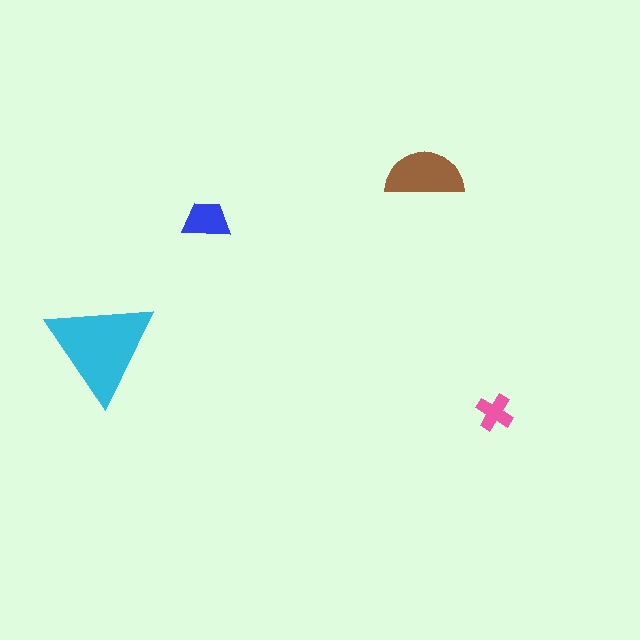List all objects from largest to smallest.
The cyan triangle, the brown semicircle, the blue trapezoid, the pink cross.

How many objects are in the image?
There are 4 objects in the image.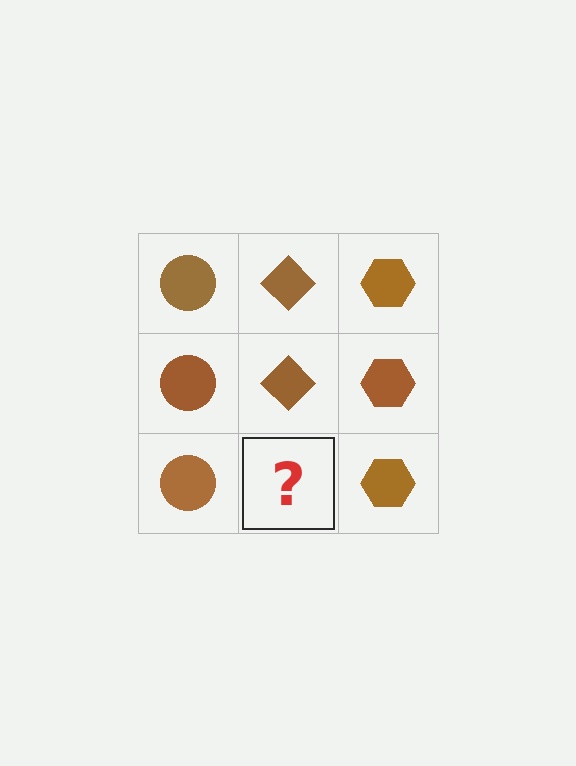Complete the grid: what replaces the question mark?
The question mark should be replaced with a brown diamond.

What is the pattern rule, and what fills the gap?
The rule is that each column has a consistent shape. The gap should be filled with a brown diamond.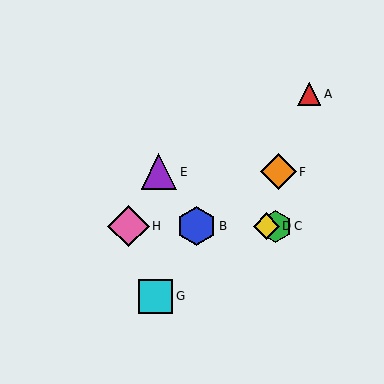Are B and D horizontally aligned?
Yes, both are at y≈226.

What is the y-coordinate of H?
Object H is at y≈226.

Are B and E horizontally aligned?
No, B is at y≈226 and E is at y≈172.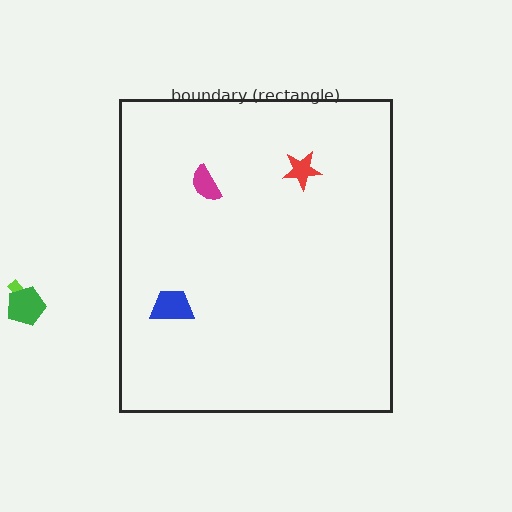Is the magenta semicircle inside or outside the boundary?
Inside.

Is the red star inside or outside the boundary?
Inside.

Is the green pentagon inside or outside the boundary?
Outside.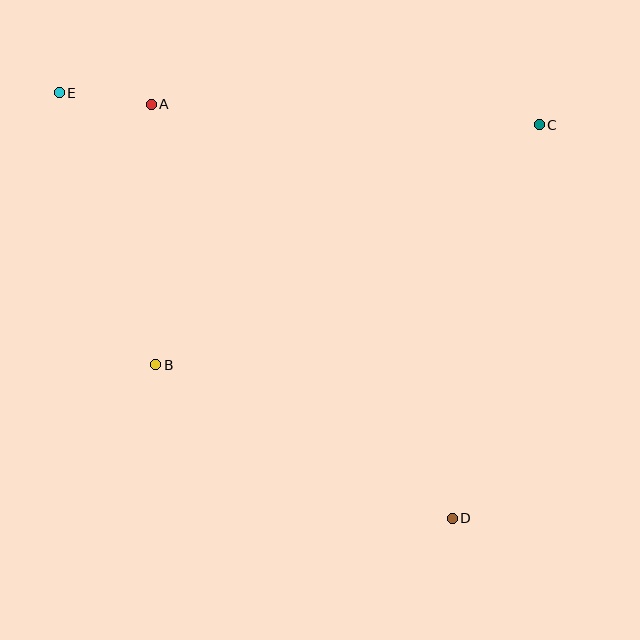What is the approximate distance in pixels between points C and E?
The distance between C and E is approximately 481 pixels.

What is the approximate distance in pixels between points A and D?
The distance between A and D is approximately 512 pixels.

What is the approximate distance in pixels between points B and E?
The distance between B and E is approximately 288 pixels.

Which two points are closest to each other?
Points A and E are closest to each other.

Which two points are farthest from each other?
Points D and E are farthest from each other.